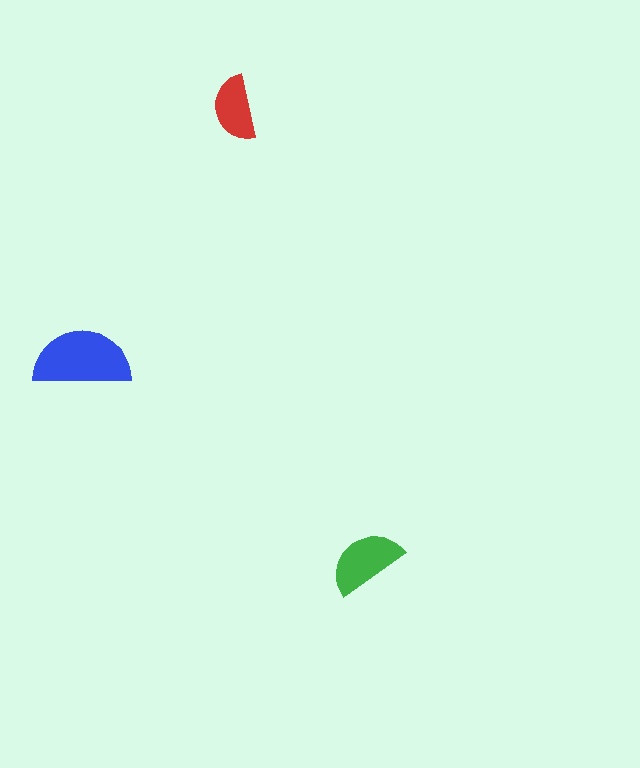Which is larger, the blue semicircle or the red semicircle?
The blue one.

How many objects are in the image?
There are 3 objects in the image.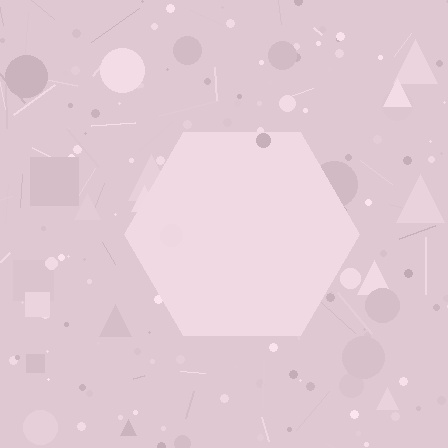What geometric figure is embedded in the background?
A hexagon is embedded in the background.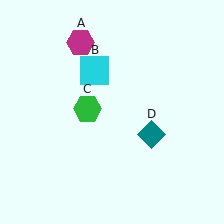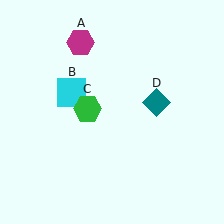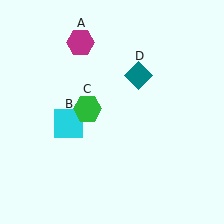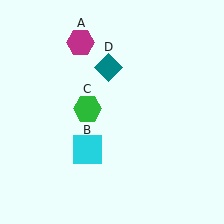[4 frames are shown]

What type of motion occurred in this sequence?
The cyan square (object B), teal diamond (object D) rotated counterclockwise around the center of the scene.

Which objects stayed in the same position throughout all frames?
Magenta hexagon (object A) and green hexagon (object C) remained stationary.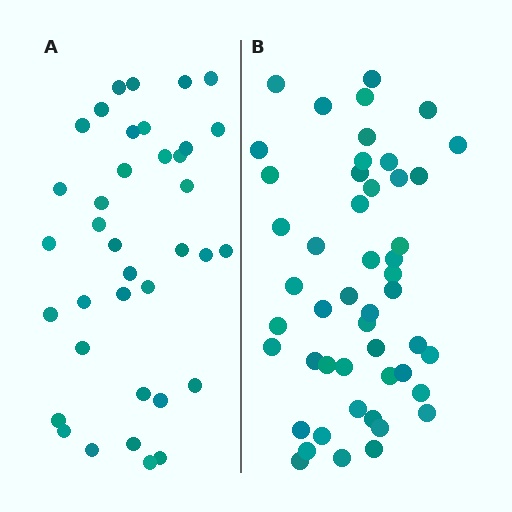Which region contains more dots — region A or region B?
Region B (the right region) has more dots.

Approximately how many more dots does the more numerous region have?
Region B has roughly 12 or so more dots than region A.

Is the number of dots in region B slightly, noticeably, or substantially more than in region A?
Region B has noticeably more, but not dramatically so. The ratio is roughly 1.3 to 1.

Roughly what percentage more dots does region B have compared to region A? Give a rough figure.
About 30% more.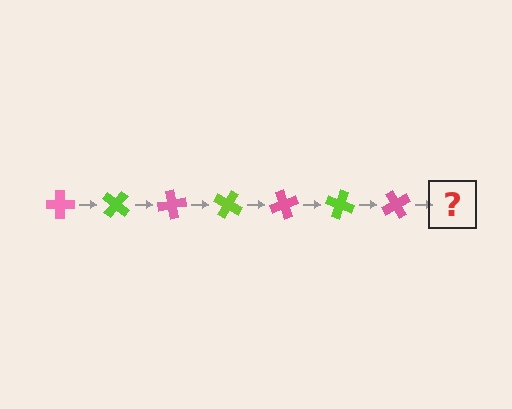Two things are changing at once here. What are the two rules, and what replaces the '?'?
The two rules are that it rotates 40 degrees each step and the color cycles through pink and lime. The '?' should be a lime cross, rotated 280 degrees from the start.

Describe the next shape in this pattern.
It should be a lime cross, rotated 280 degrees from the start.